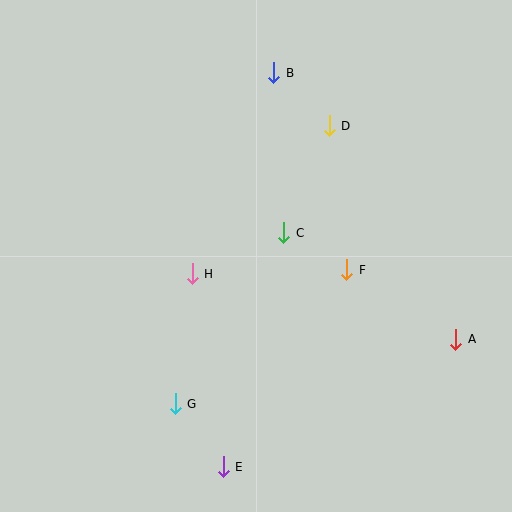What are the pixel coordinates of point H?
Point H is at (192, 274).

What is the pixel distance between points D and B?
The distance between D and B is 77 pixels.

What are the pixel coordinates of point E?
Point E is at (223, 467).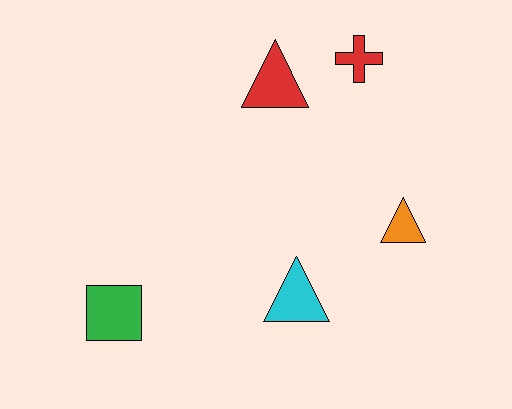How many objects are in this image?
There are 5 objects.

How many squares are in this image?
There is 1 square.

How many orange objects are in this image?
There is 1 orange object.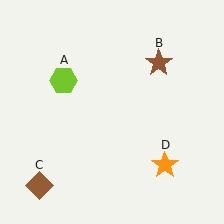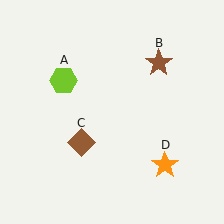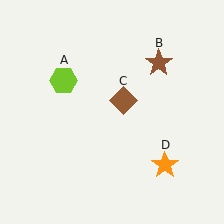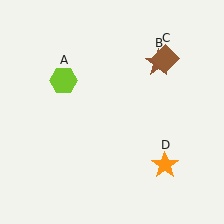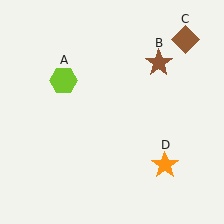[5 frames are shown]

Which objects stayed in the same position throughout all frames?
Lime hexagon (object A) and brown star (object B) and orange star (object D) remained stationary.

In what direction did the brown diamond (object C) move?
The brown diamond (object C) moved up and to the right.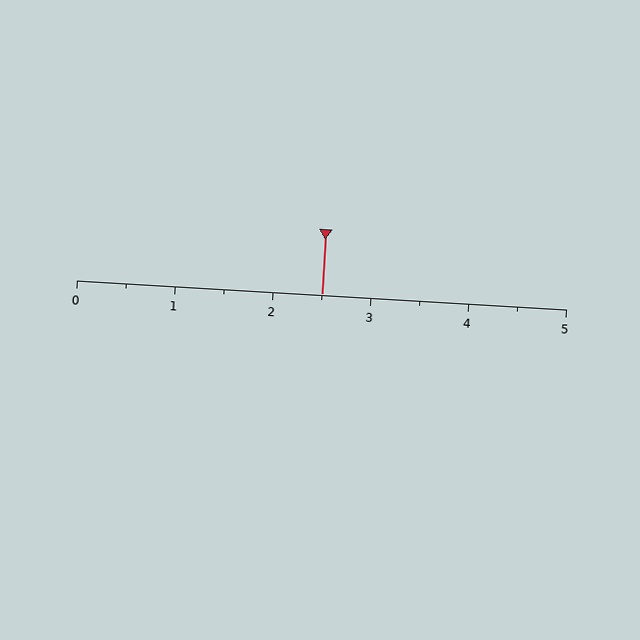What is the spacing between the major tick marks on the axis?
The major ticks are spaced 1 apart.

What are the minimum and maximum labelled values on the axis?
The axis runs from 0 to 5.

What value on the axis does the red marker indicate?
The marker indicates approximately 2.5.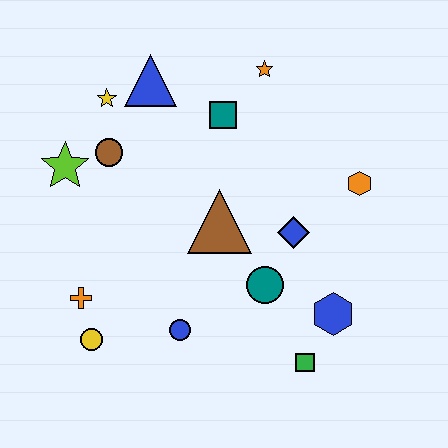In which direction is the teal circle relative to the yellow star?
The teal circle is below the yellow star.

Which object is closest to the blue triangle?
The yellow star is closest to the blue triangle.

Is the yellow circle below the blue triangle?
Yes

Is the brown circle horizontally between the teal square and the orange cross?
Yes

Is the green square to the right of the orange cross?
Yes